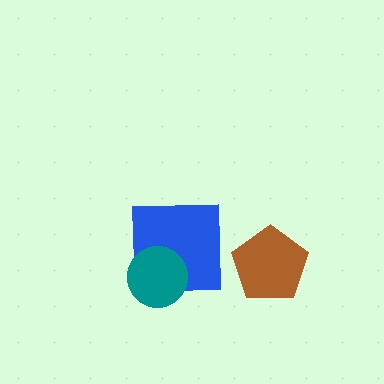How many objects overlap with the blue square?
1 object overlaps with the blue square.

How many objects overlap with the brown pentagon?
0 objects overlap with the brown pentagon.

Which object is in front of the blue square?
The teal circle is in front of the blue square.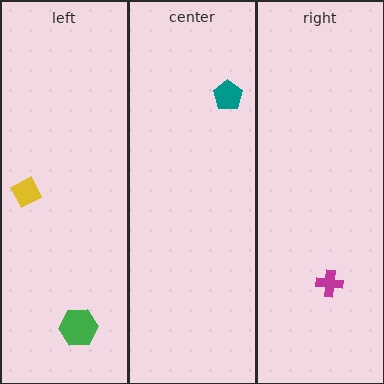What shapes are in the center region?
The teal pentagon.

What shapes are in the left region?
The yellow diamond, the green hexagon.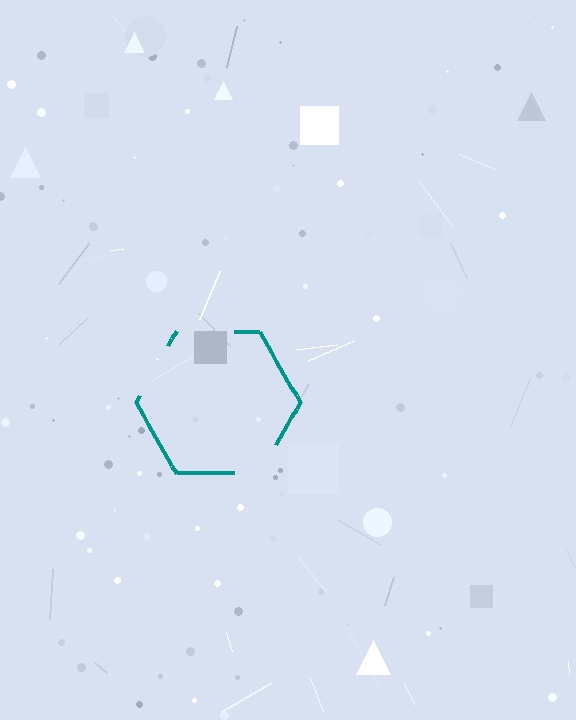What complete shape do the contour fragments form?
The contour fragments form a hexagon.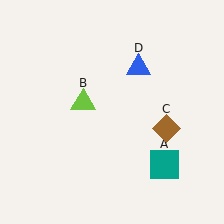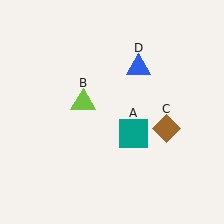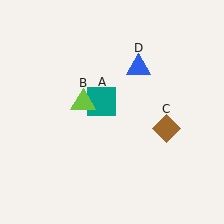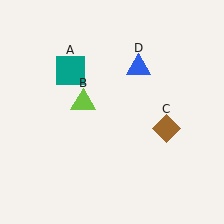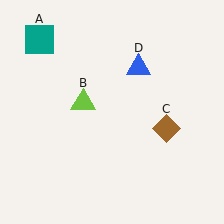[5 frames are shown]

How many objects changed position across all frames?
1 object changed position: teal square (object A).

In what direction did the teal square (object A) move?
The teal square (object A) moved up and to the left.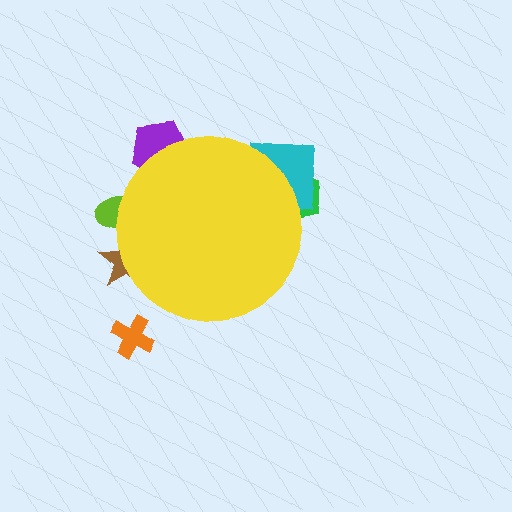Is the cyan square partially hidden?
Yes, the cyan square is partially hidden behind the yellow circle.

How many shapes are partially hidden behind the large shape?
5 shapes are partially hidden.